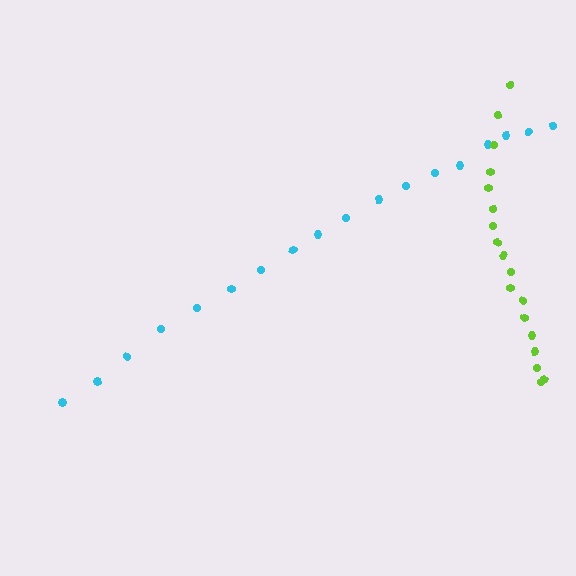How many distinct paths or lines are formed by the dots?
There are 2 distinct paths.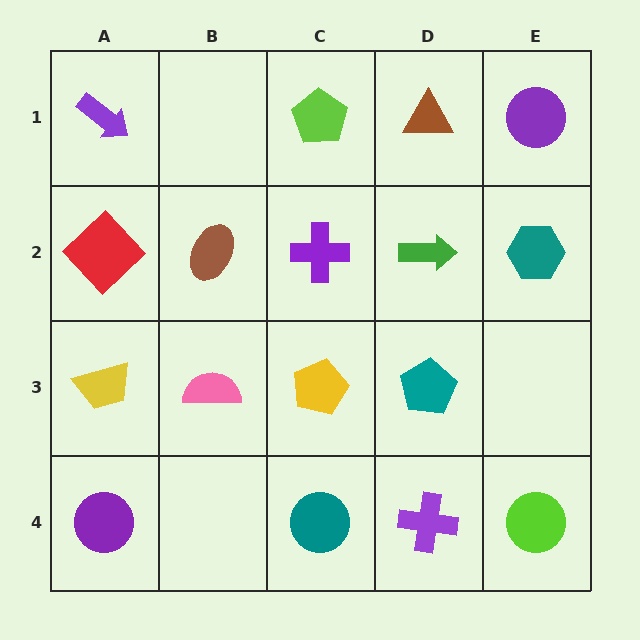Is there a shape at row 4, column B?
No, that cell is empty.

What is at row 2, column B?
A brown ellipse.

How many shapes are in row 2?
5 shapes.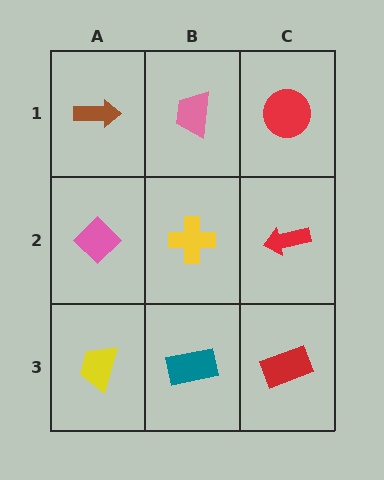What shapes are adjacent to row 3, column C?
A red arrow (row 2, column C), a teal rectangle (row 3, column B).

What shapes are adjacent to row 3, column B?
A yellow cross (row 2, column B), a yellow trapezoid (row 3, column A), a red rectangle (row 3, column C).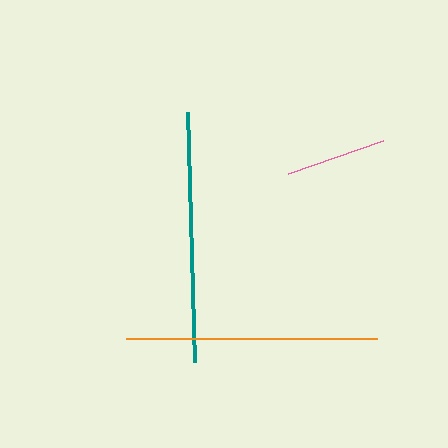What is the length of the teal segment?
The teal segment is approximately 250 pixels long.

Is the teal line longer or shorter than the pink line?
The teal line is longer than the pink line.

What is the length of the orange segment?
The orange segment is approximately 250 pixels long.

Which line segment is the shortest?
The pink line is the shortest at approximately 100 pixels.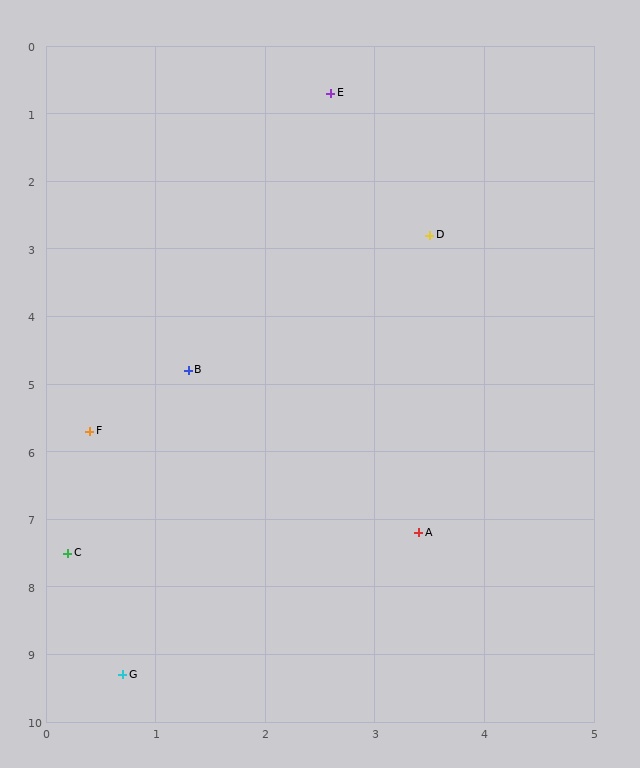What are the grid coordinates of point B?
Point B is at approximately (1.3, 4.8).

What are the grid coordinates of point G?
Point G is at approximately (0.7, 9.3).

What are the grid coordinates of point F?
Point F is at approximately (0.4, 5.7).